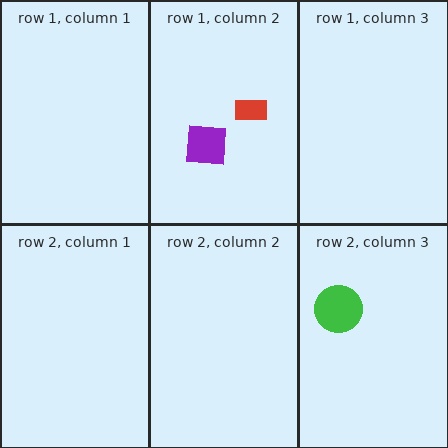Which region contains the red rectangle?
The row 1, column 2 region.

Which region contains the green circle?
The row 2, column 3 region.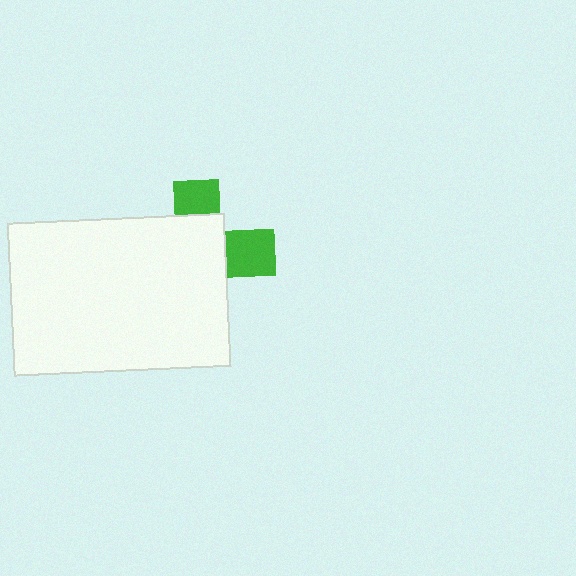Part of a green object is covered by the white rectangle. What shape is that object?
It is a cross.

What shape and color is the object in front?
The object in front is a white rectangle.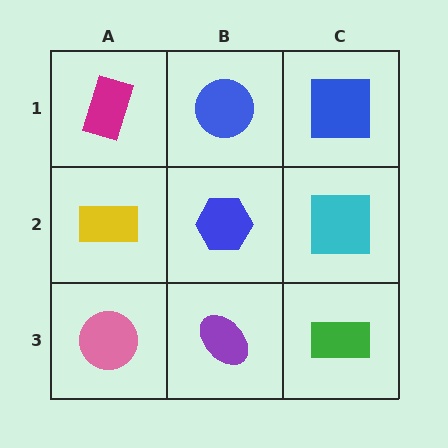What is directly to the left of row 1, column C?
A blue circle.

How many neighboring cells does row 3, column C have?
2.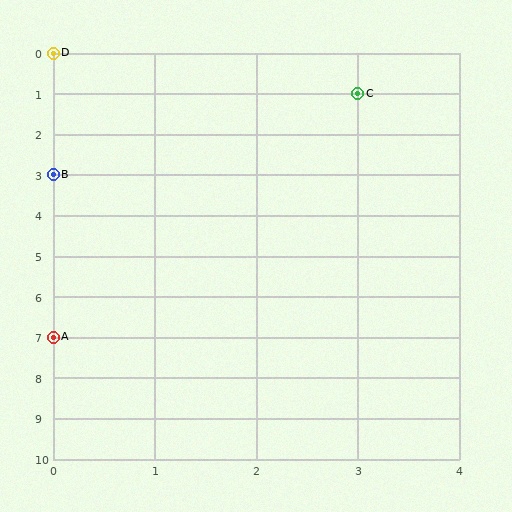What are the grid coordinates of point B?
Point B is at grid coordinates (0, 3).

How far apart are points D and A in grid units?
Points D and A are 7 rows apart.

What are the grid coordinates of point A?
Point A is at grid coordinates (0, 7).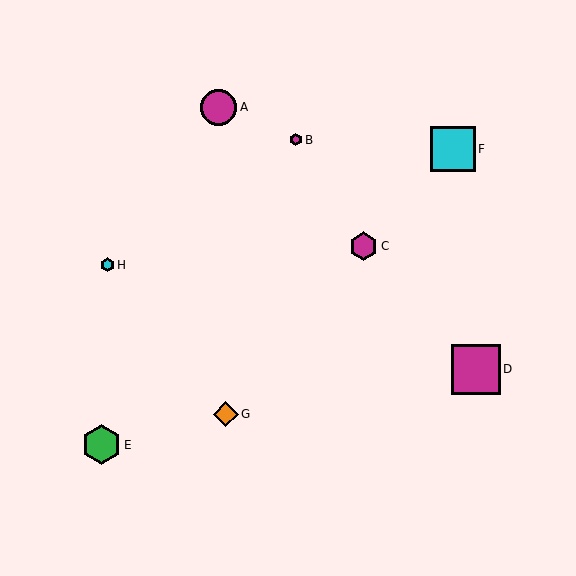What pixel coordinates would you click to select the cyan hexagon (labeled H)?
Click at (107, 265) to select the cyan hexagon H.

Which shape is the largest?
The magenta square (labeled D) is the largest.